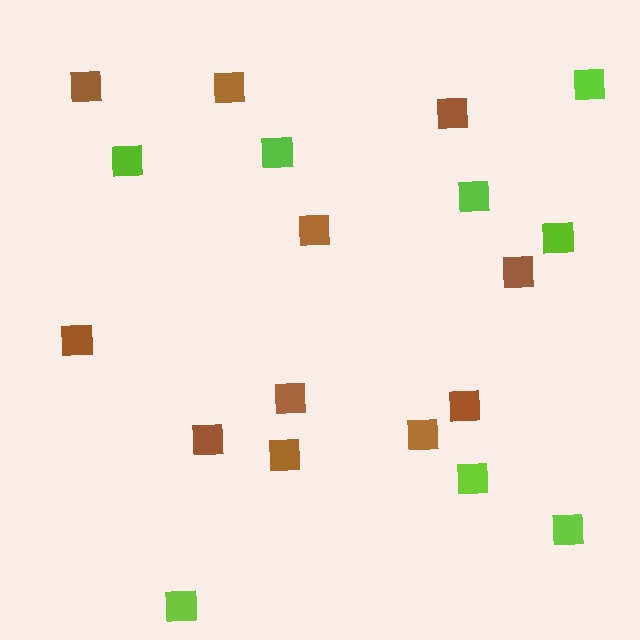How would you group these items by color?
There are 2 groups: one group of brown squares (11) and one group of lime squares (8).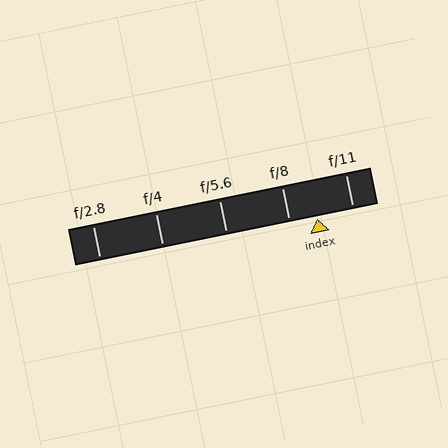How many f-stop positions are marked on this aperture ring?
There are 5 f-stop positions marked.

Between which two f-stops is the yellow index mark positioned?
The index mark is between f/8 and f/11.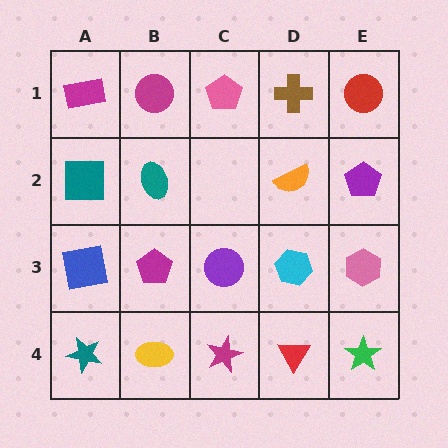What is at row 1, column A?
A magenta rectangle.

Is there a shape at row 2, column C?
No, that cell is empty.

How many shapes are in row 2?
4 shapes.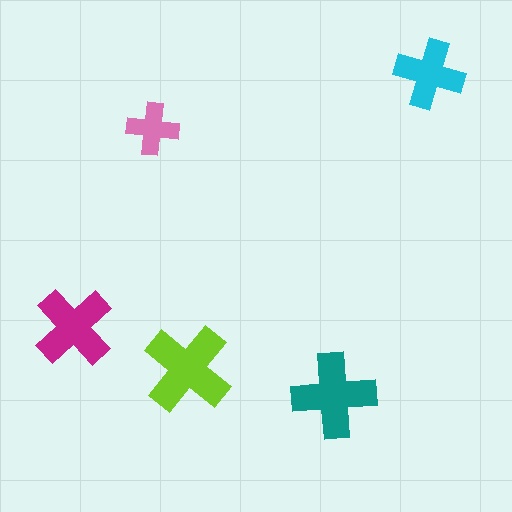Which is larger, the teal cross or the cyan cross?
The teal one.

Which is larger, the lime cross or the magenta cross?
The lime one.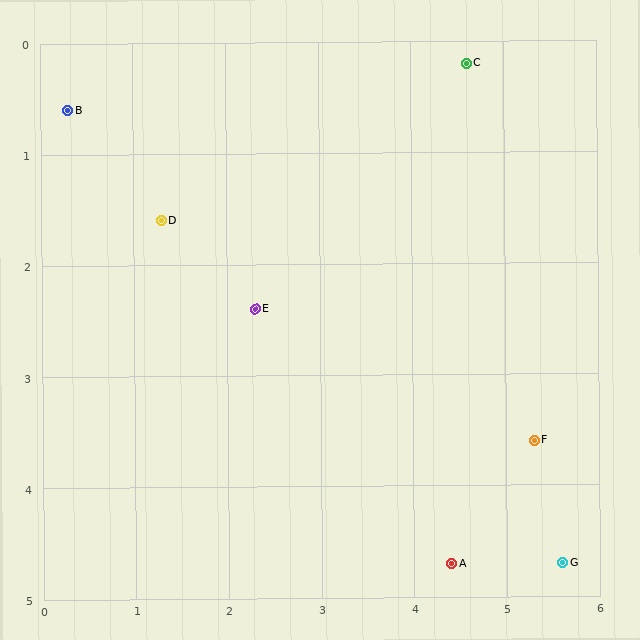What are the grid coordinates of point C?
Point C is at approximately (4.6, 0.2).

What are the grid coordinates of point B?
Point B is at approximately (0.3, 0.6).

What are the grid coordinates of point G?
Point G is at approximately (5.6, 4.7).